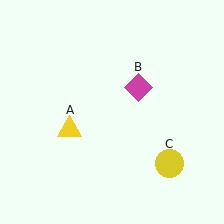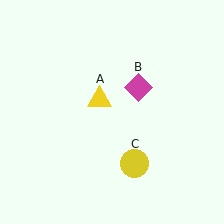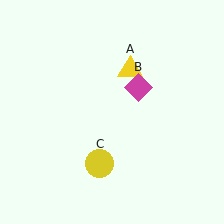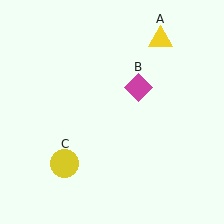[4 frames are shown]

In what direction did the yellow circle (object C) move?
The yellow circle (object C) moved left.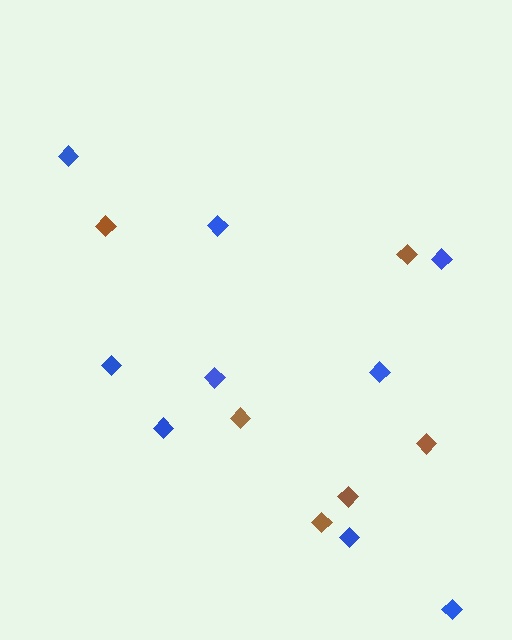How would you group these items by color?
There are 2 groups: one group of brown diamonds (6) and one group of blue diamonds (9).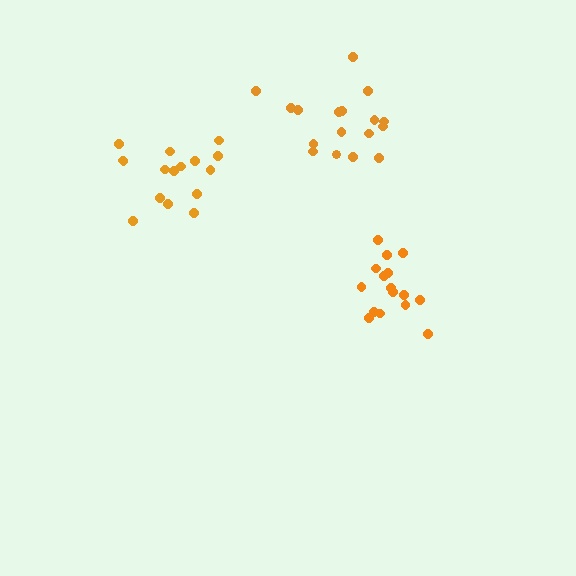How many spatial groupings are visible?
There are 3 spatial groupings.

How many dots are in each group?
Group 1: 16 dots, Group 2: 16 dots, Group 3: 17 dots (49 total).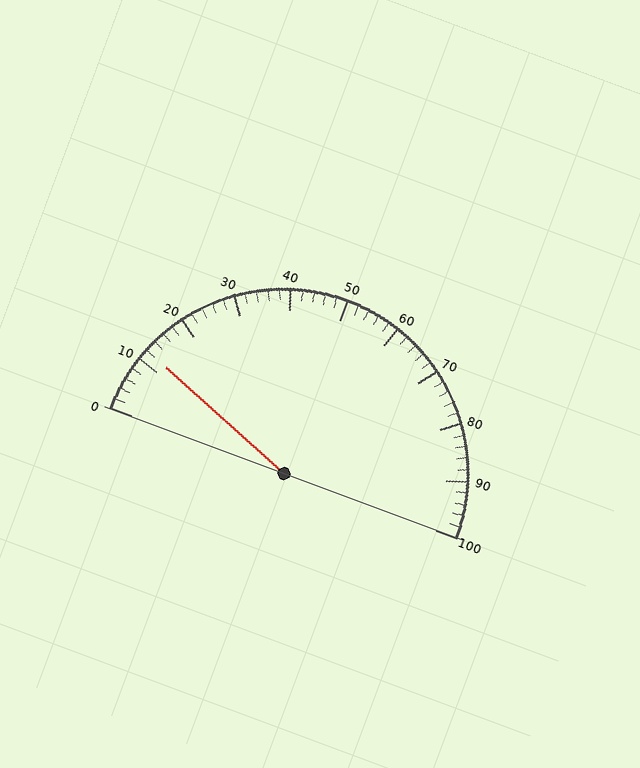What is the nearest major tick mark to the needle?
The nearest major tick mark is 10.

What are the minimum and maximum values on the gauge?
The gauge ranges from 0 to 100.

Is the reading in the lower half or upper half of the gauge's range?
The reading is in the lower half of the range (0 to 100).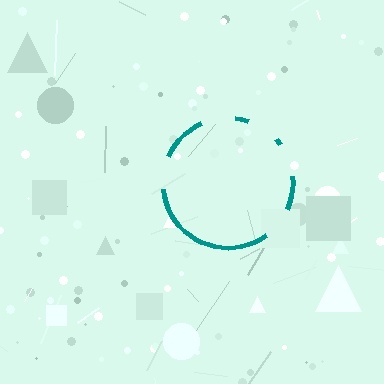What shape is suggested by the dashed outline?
The dashed outline suggests a circle.